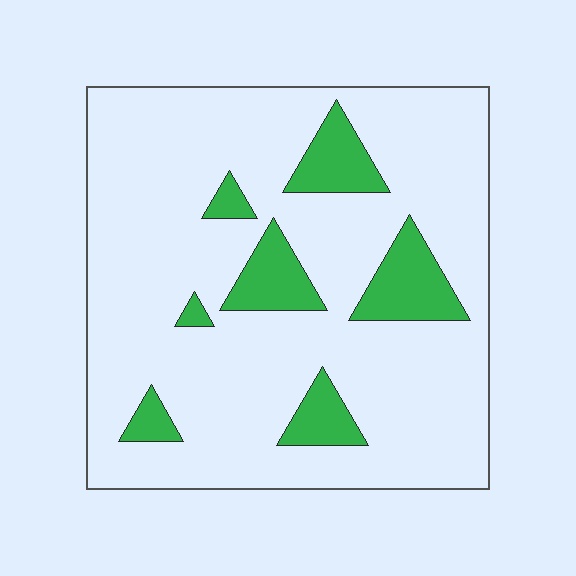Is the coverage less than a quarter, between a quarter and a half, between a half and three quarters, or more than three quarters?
Less than a quarter.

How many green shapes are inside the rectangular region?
7.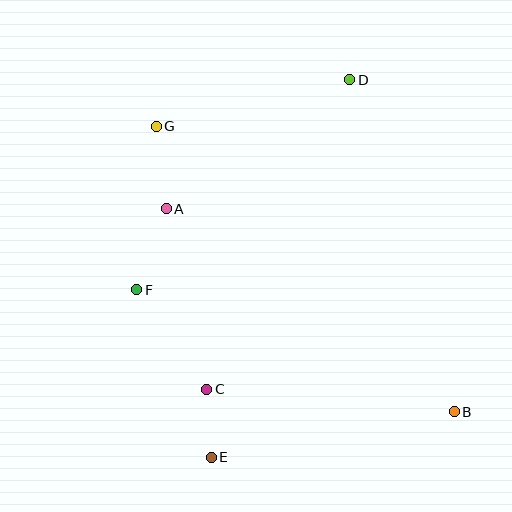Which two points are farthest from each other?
Points B and G are farthest from each other.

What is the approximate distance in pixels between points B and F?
The distance between B and F is approximately 340 pixels.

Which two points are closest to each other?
Points C and E are closest to each other.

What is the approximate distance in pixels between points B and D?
The distance between B and D is approximately 348 pixels.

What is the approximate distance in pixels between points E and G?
The distance between E and G is approximately 335 pixels.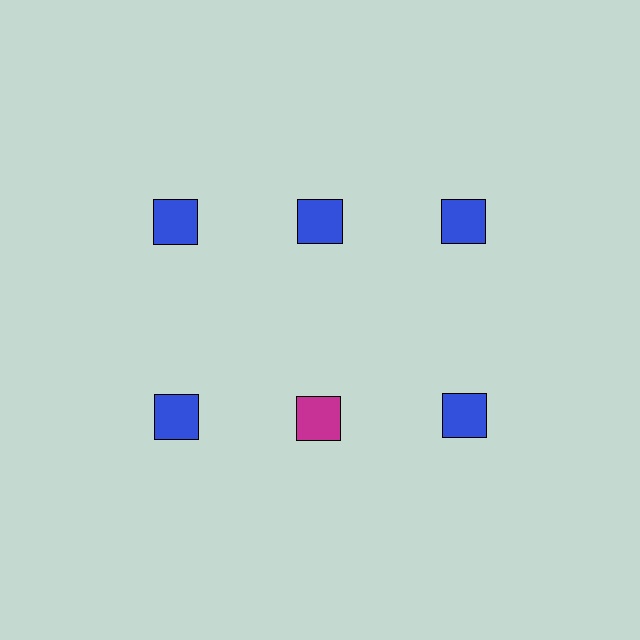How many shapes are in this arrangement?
There are 6 shapes arranged in a grid pattern.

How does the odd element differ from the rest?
It has a different color: magenta instead of blue.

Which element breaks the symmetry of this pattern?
The magenta square in the second row, second from left column breaks the symmetry. All other shapes are blue squares.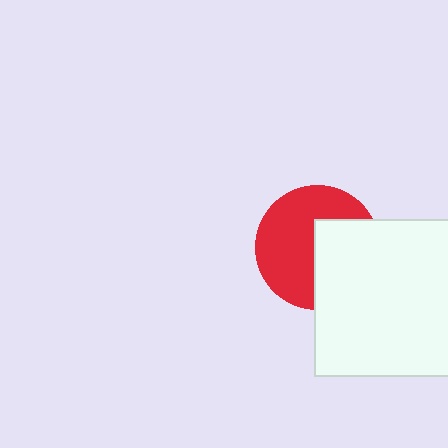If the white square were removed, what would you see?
You would see the complete red circle.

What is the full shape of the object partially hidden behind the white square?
The partially hidden object is a red circle.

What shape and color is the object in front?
The object in front is a white square.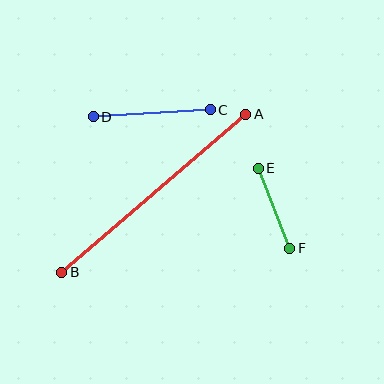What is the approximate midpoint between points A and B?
The midpoint is at approximately (154, 193) pixels.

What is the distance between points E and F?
The distance is approximately 86 pixels.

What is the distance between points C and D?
The distance is approximately 117 pixels.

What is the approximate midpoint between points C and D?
The midpoint is at approximately (152, 113) pixels.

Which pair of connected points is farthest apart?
Points A and B are farthest apart.